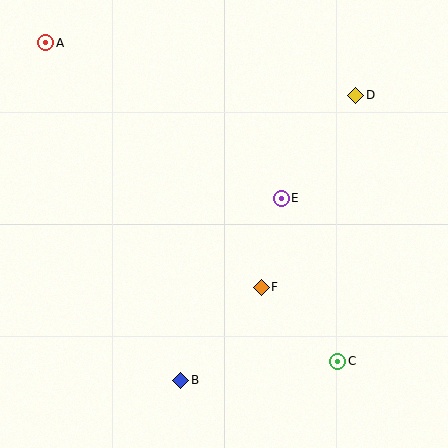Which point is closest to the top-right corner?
Point D is closest to the top-right corner.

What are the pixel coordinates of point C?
Point C is at (338, 361).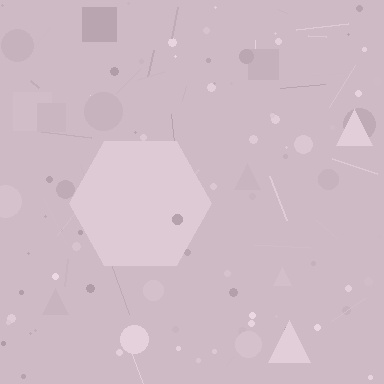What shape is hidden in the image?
A hexagon is hidden in the image.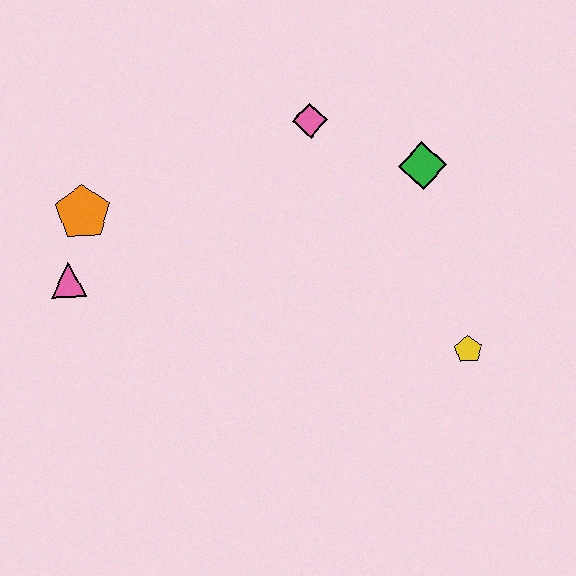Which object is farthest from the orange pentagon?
The yellow pentagon is farthest from the orange pentagon.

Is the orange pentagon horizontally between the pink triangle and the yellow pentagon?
Yes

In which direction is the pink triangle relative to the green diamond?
The pink triangle is to the left of the green diamond.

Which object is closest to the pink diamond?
The green diamond is closest to the pink diamond.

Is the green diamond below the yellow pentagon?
No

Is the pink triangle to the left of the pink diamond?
Yes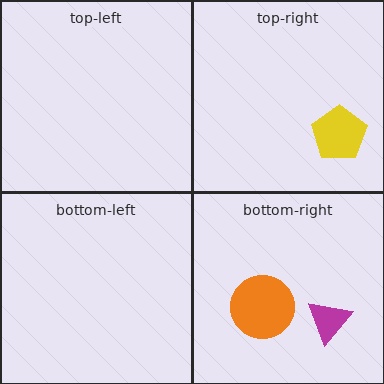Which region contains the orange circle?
The bottom-right region.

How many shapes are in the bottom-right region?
2.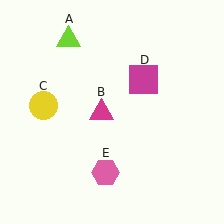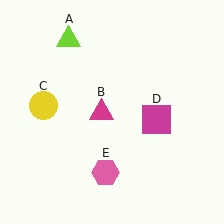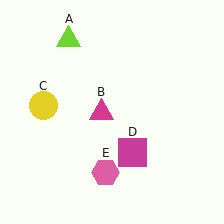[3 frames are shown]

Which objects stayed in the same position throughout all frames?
Lime triangle (object A) and magenta triangle (object B) and yellow circle (object C) and pink hexagon (object E) remained stationary.